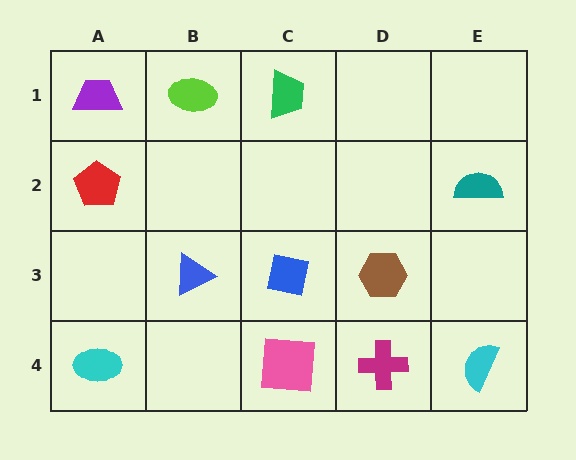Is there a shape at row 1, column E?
No, that cell is empty.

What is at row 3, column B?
A blue triangle.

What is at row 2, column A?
A red pentagon.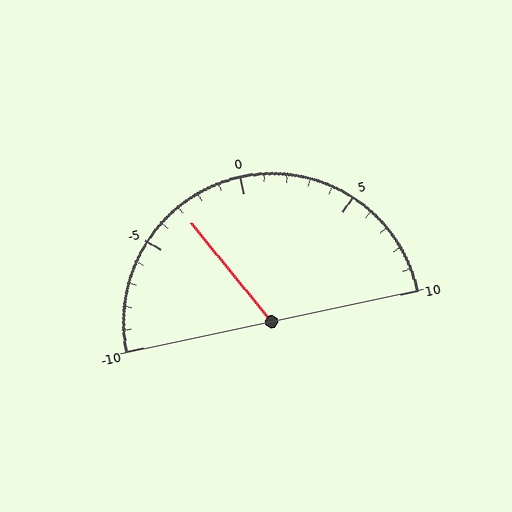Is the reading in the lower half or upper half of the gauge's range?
The reading is in the lower half of the range (-10 to 10).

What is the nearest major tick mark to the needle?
The nearest major tick mark is -5.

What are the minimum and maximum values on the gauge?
The gauge ranges from -10 to 10.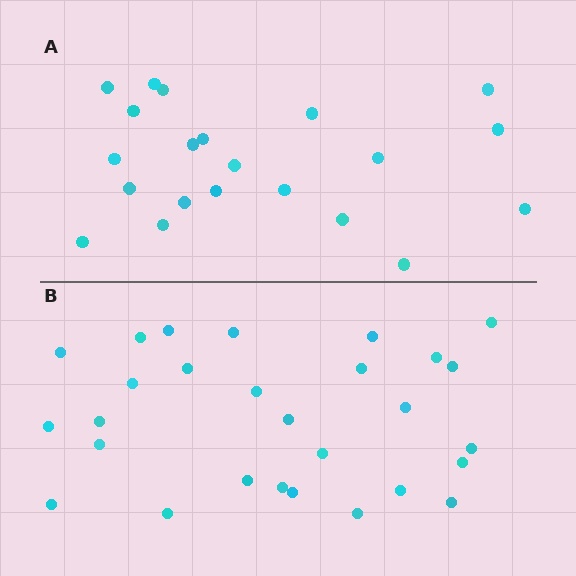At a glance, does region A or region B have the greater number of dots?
Region B (the bottom region) has more dots.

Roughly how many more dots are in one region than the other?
Region B has roughly 8 or so more dots than region A.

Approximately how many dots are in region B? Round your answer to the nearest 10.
About 30 dots. (The exact count is 28, which rounds to 30.)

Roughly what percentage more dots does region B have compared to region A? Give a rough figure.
About 35% more.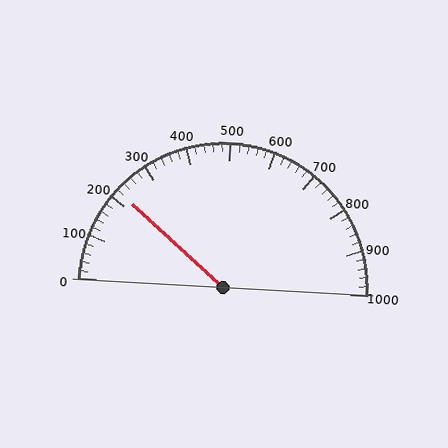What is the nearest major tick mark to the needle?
The nearest major tick mark is 200.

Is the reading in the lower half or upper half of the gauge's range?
The reading is in the lower half of the range (0 to 1000).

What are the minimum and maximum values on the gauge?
The gauge ranges from 0 to 1000.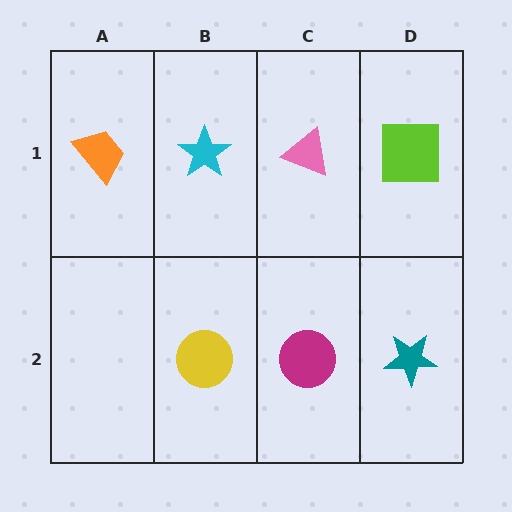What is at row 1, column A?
An orange trapezoid.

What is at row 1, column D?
A lime square.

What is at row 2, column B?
A yellow circle.